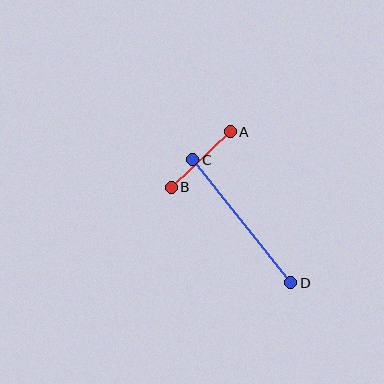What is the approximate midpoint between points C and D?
The midpoint is at approximately (242, 221) pixels.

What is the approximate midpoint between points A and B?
The midpoint is at approximately (201, 159) pixels.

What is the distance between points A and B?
The distance is approximately 81 pixels.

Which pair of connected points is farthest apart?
Points C and D are farthest apart.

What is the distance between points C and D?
The distance is approximately 157 pixels.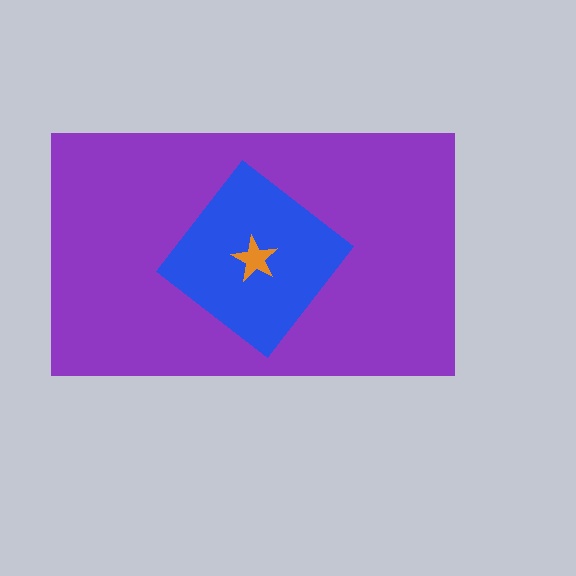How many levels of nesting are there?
3.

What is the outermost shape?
The purple rectangle.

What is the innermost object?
The orange star.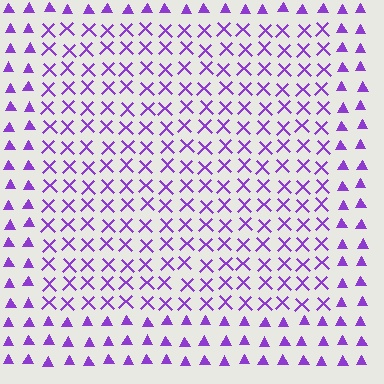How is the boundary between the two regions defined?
The boundary is defined by a change in element shape: X marks inside vs. triangles outside. All elements share the same color and spacing.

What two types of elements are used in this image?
The image uses X marks inside the rectangle region and triangles outside it.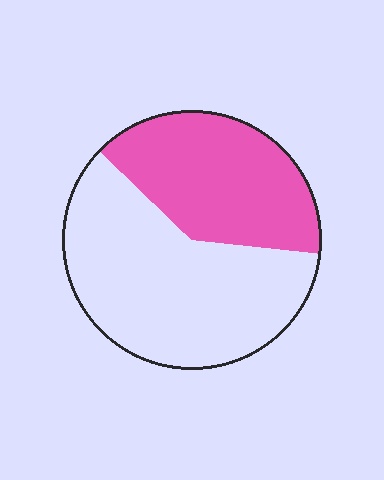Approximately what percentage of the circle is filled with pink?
Approximately 40%.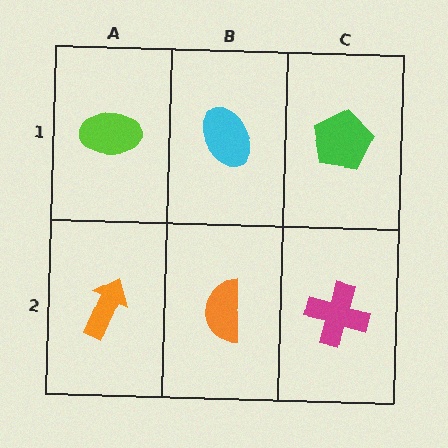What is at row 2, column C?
A magenta cross.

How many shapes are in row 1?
3 shapes.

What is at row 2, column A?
An orange arrow.